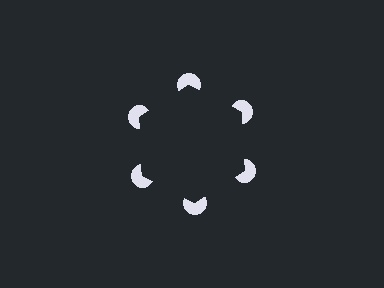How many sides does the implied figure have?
6 sides.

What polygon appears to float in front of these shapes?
An illusory hexagon — its edges are inferred from the aligned wedge cuts in the pac-man discs, not physically drawn.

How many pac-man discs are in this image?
There are 6 — one at each vertex of the illusory hexagon.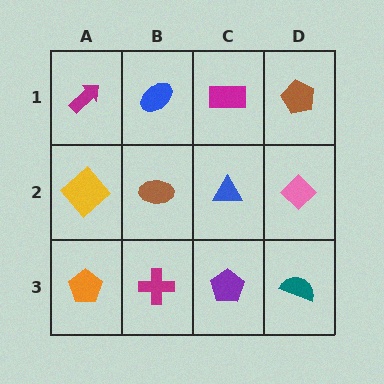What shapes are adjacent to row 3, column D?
A pink diamond (row 2, column D), a purple pentagon (row 3, column C).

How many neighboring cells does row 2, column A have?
3.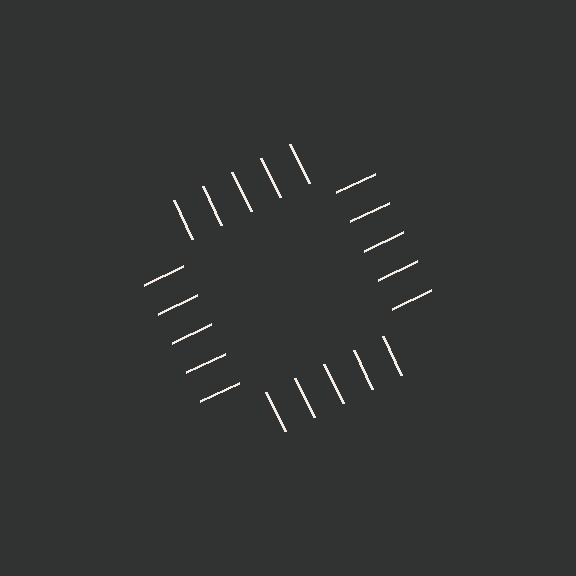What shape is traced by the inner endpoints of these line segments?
An illusory square — the line segments terminate on its edges but no continuous stroke is drawn.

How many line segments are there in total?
20 — 5 along each of the 4 edges.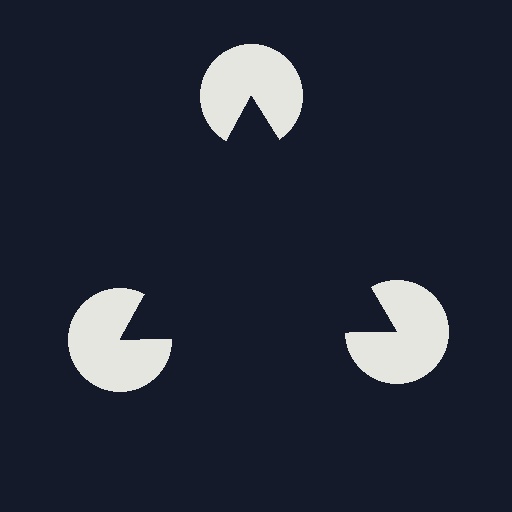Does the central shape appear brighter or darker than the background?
It typically appears slightly darker than the background, even though no actual brightness change is drawn.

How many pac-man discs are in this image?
There are 3 — one at each vertex of the illusory triangle.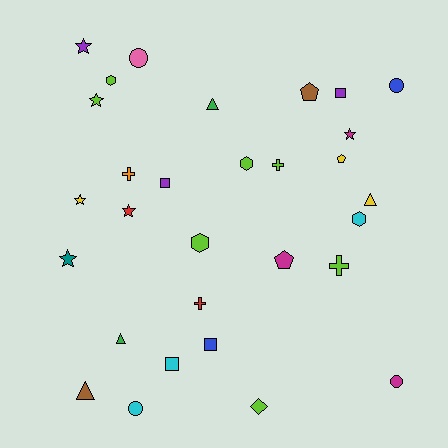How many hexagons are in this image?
There are 4 hexagons.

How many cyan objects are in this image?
There are 3 cyan objects.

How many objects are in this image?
There are 30 objects.